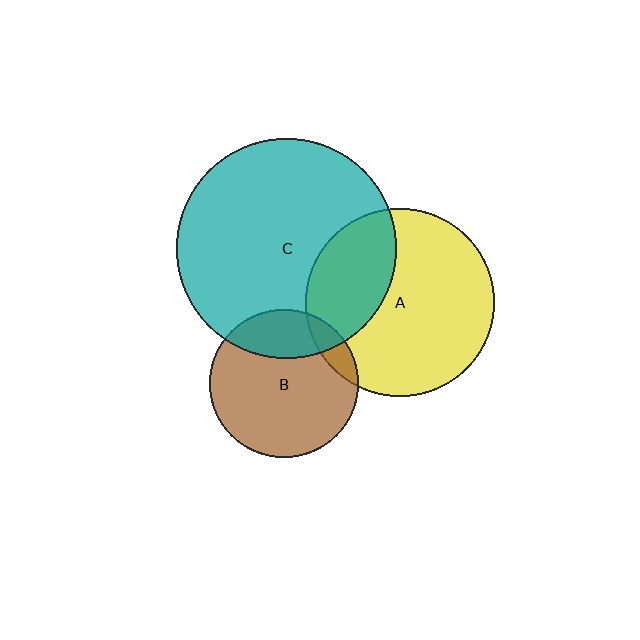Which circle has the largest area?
Circle C (teal).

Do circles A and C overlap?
Yes.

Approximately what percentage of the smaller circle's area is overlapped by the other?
Approximately 30%.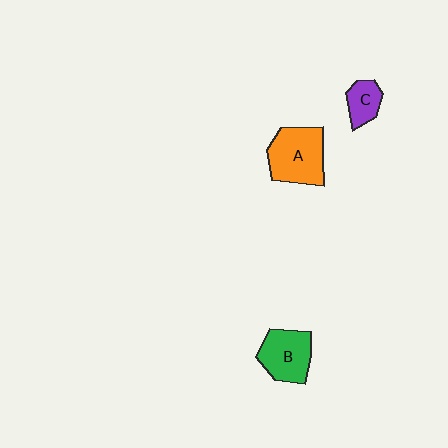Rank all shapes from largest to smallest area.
From largest to smallest: A (orange), B (green), C (purple).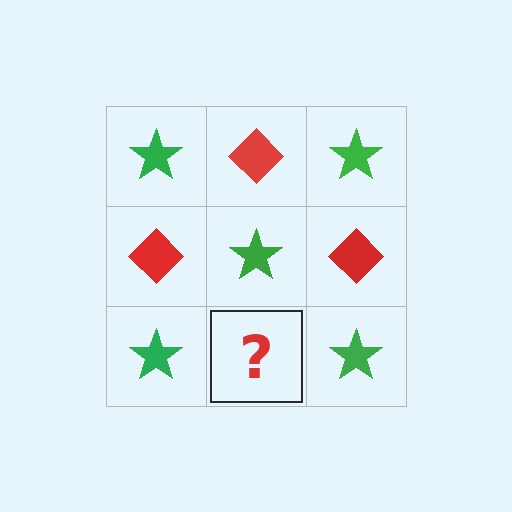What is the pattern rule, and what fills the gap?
The rule is that it alternates green star and red diamond in a checkerboard pattern. The gap should be filled with a red diamond.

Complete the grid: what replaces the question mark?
The question mark should be replaced with a red diamond.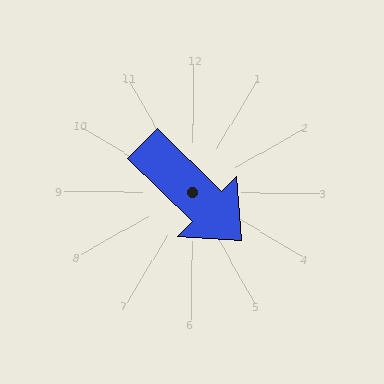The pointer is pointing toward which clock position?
Roughly 4 o'clock.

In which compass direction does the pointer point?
Southeast.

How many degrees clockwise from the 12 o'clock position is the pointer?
Approximately 135 degrees.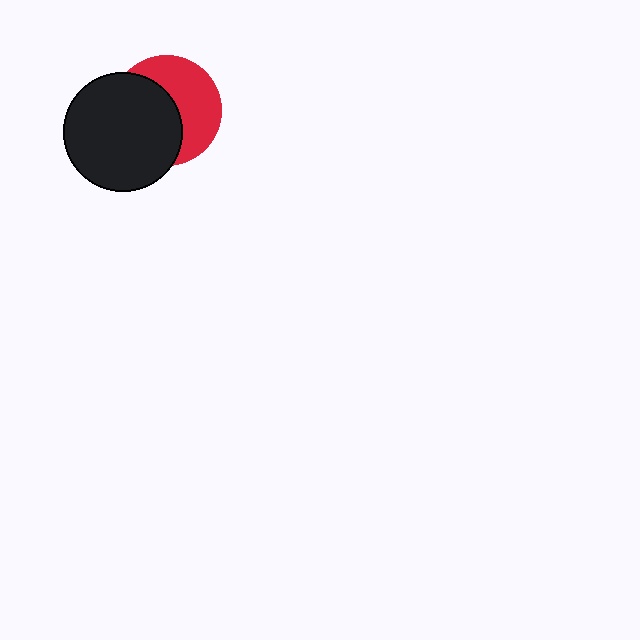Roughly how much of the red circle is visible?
About half of it is visible (roughly 48%).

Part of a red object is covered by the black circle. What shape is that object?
It is a circle.